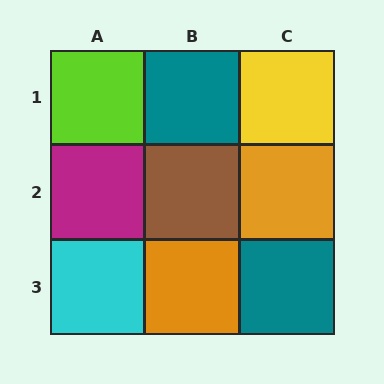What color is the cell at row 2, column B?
Brown.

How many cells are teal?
2 cells are teal.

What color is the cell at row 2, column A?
Magenta.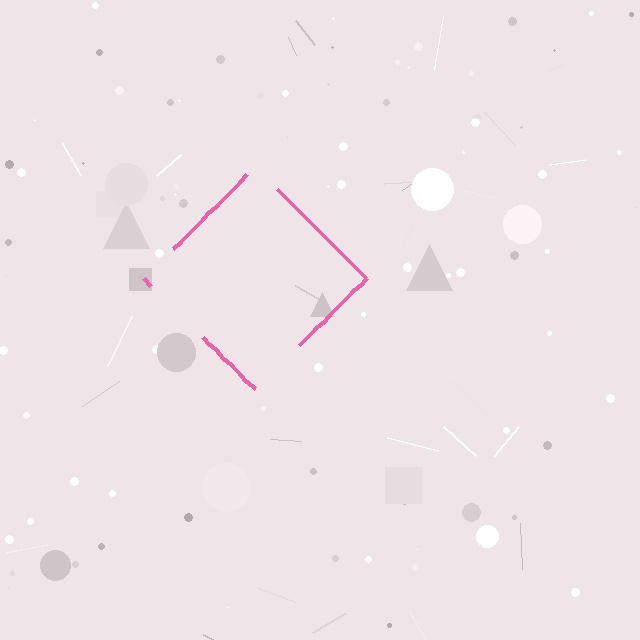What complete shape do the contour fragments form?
The contour fragments form a diamond.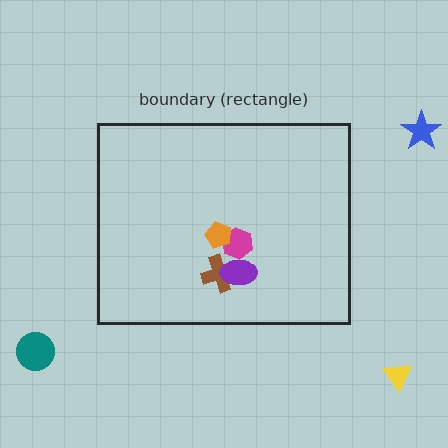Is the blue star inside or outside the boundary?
Outside.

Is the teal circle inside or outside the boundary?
Outside.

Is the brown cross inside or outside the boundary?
Inside.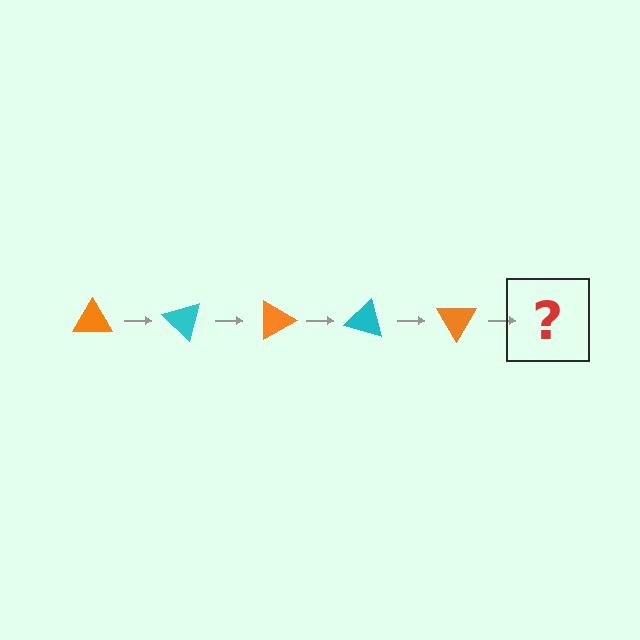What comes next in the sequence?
The next element should be a cyan triangle, rotated 225 degrees from the start.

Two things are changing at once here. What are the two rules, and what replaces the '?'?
The two rules are that it rotates 45 degrees each step and the color cycles through orange and cyan. The '?' should be a cyan triangle, rotated 225 degrees from the start.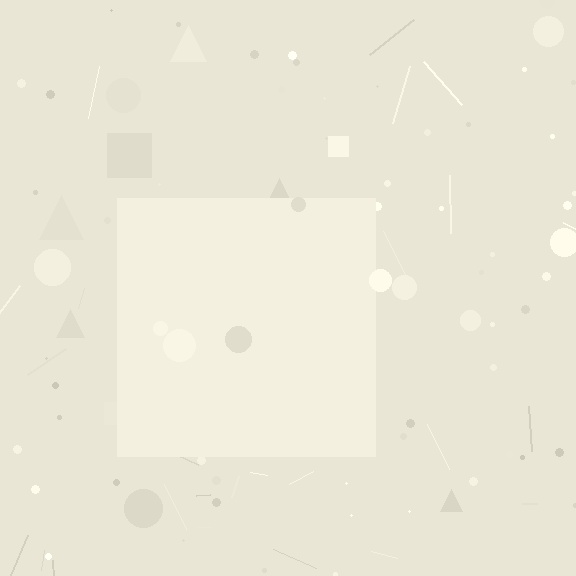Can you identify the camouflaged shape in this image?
The camouflaged shape is a square.